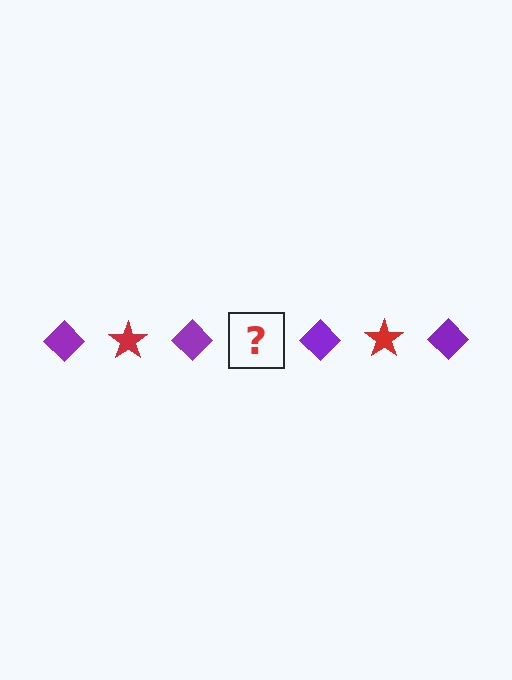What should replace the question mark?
The question mark should be replaced with a red star.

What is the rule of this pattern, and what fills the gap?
The rule is that the pattern alternates between purple diamond and red star. The gap should be filled with a red star.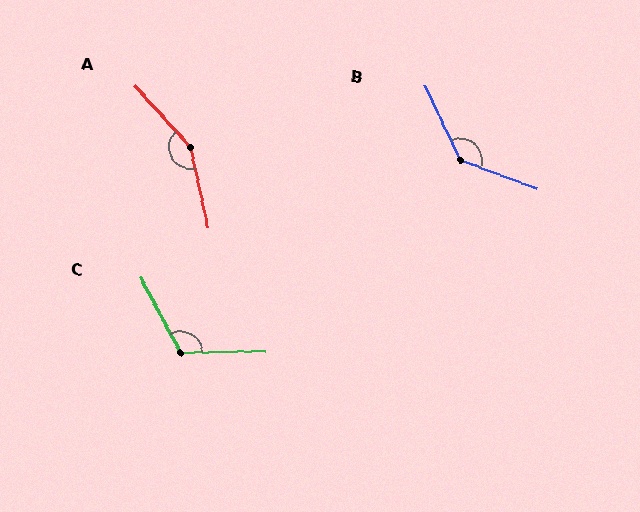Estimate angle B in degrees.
Approximately 136 degrees.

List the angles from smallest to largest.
C (117°), B (136°), A (151°).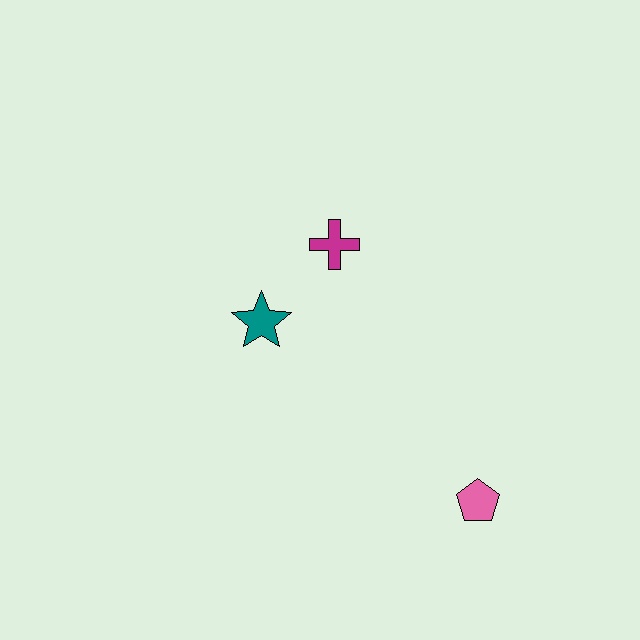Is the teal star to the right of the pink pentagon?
No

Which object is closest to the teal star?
The magenta cross is closest to the teal star.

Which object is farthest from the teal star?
The pink pentagon is farthest from the teal star.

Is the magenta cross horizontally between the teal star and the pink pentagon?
Yes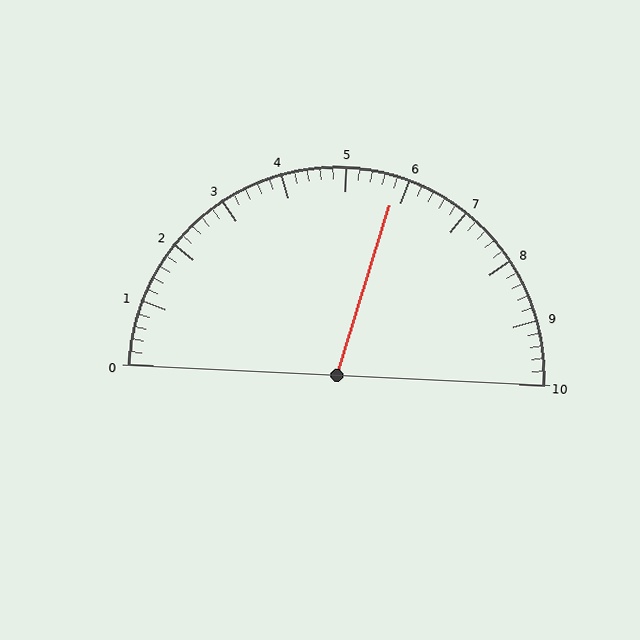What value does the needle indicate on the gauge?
The needle indicates approximately 5.8.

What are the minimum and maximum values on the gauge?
The gauge ranges from 0 to 10.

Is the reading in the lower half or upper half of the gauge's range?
The reading is in the upper half of the range (0 to 10).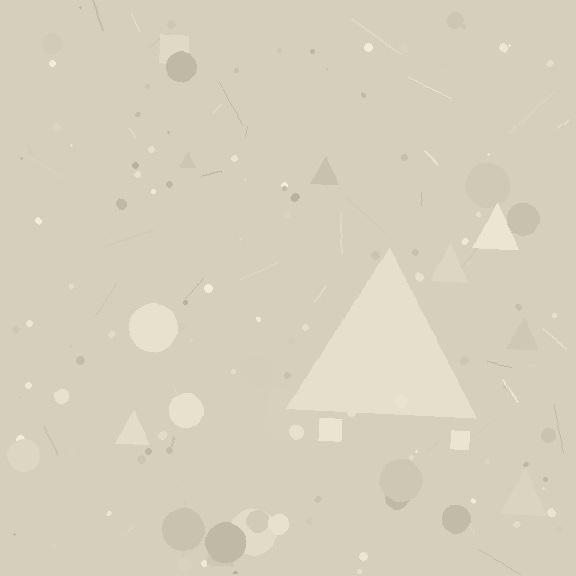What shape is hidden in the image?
A triangle is hidden in the image.